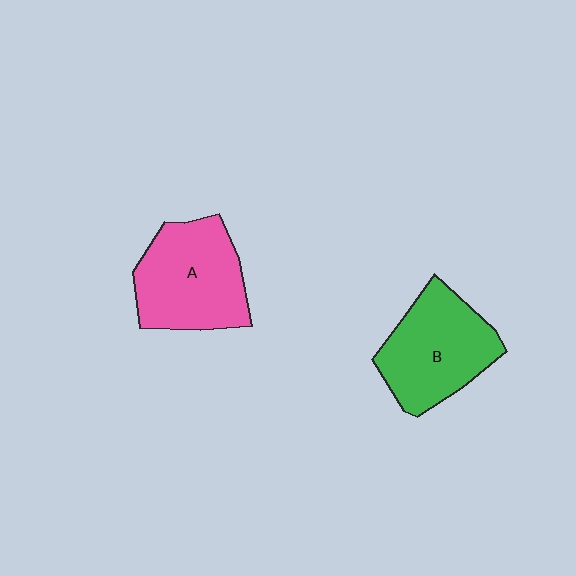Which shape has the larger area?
Shape A (pink).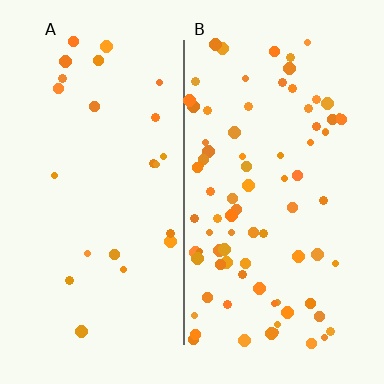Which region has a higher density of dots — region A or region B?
B (the right).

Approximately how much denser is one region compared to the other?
Approximately 3.5× — region B over region A.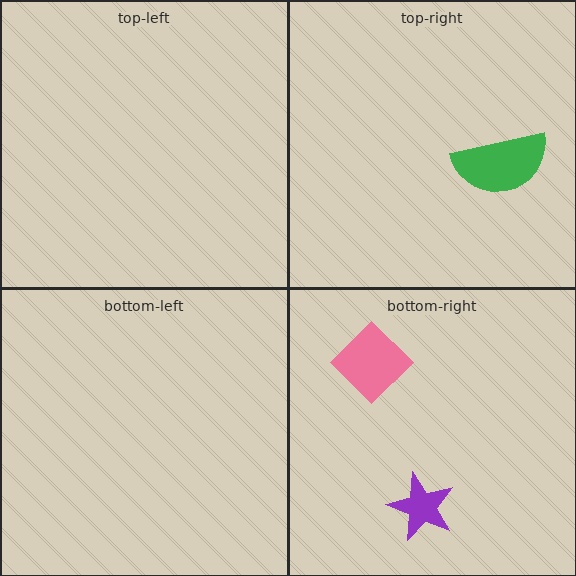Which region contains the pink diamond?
The bottom-right region.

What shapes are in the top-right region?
The green semicircle.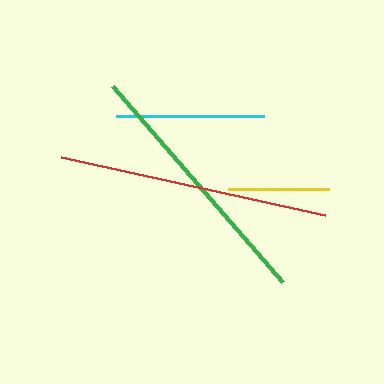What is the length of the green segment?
The green segment is approximately 260 pixels long.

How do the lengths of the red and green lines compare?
The red and green lines are approximately the same length.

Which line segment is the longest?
The red line is the longest at approximately 269 pixels.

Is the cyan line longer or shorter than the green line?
The green line is longer than the cyan line.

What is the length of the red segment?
The red segment is approximately 269 pixels long.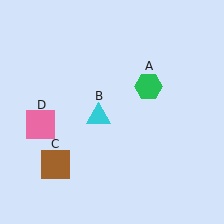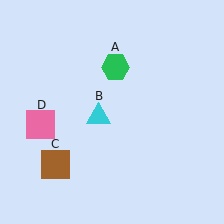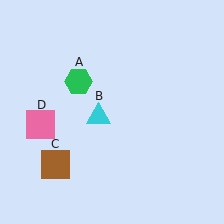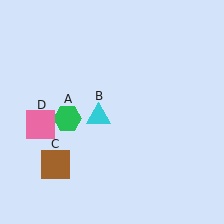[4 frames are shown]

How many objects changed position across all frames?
1 object changed position: green hexagon (object A).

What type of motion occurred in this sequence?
The green hexagon (object A) rotated counterclockwise around the center of the scene.